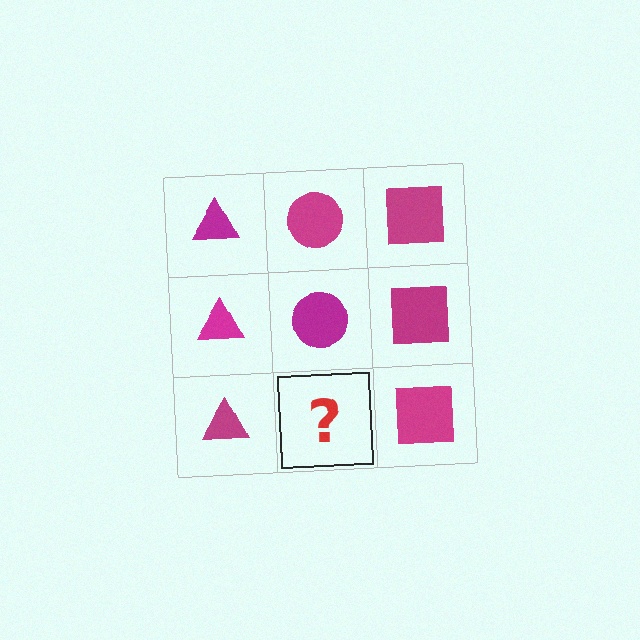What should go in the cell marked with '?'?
The missing cell should contain a magenta circle.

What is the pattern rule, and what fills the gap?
The rule is that each column has a consistent shape. The gap should be filled with a magenta circle.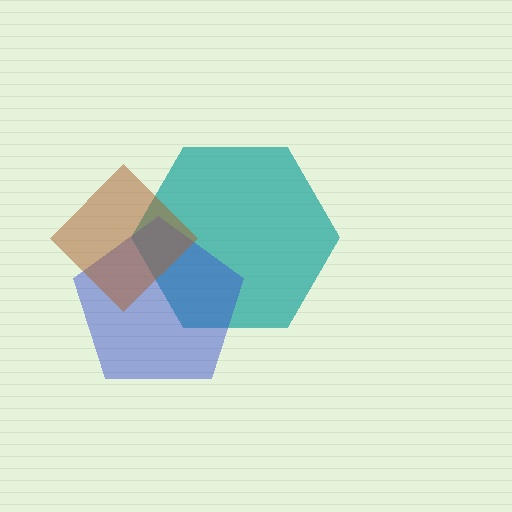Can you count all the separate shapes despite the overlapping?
Yes, there are 3 separate shapes.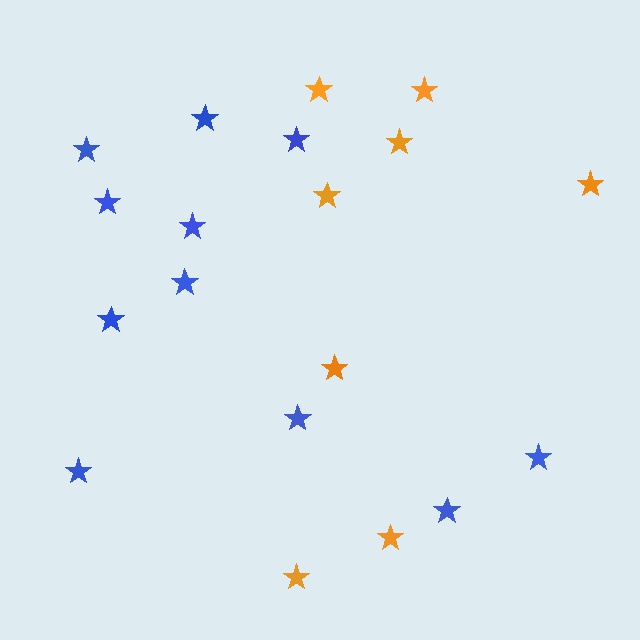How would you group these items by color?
There are 2 groups: one group of blue stars (11) and one group of orange stars (8).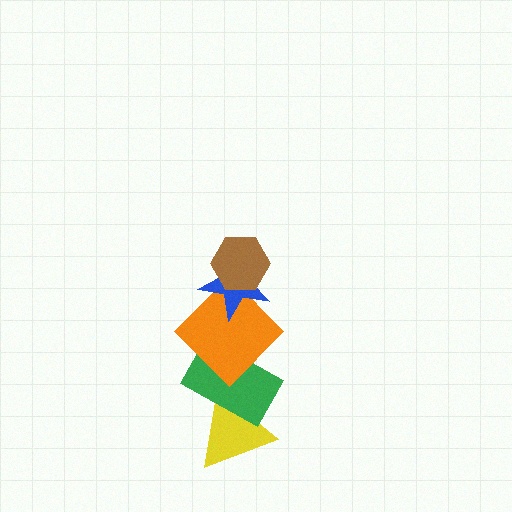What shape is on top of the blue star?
The brown hexagon is on top of the blue star.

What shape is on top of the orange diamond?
The blue star is on top of the orange diamond.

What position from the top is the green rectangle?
The green rectangle is 4th from the top.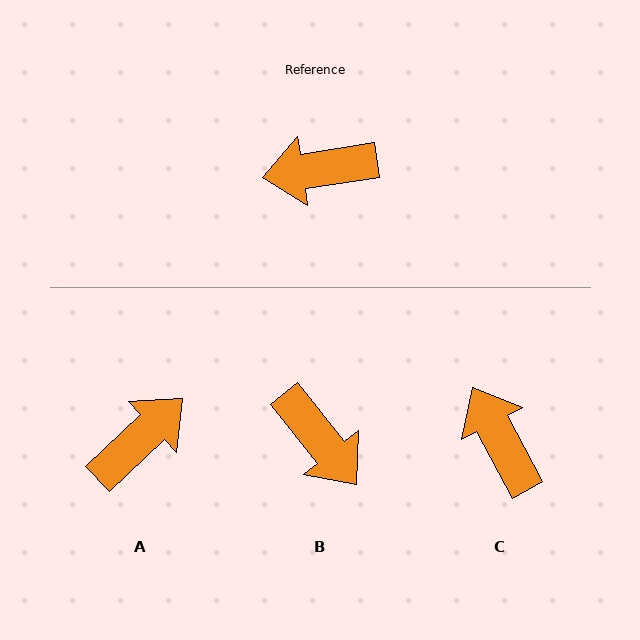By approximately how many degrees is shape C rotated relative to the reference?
Approximately 70 degrees clockwise.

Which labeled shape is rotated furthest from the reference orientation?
A, about 145 degrees away.